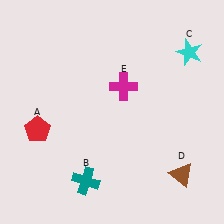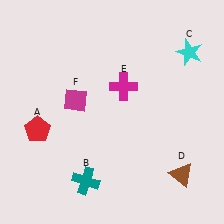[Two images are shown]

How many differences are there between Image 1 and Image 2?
There is 1 difference between the two images.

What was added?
A magenta diamond (F) was added in Image 2.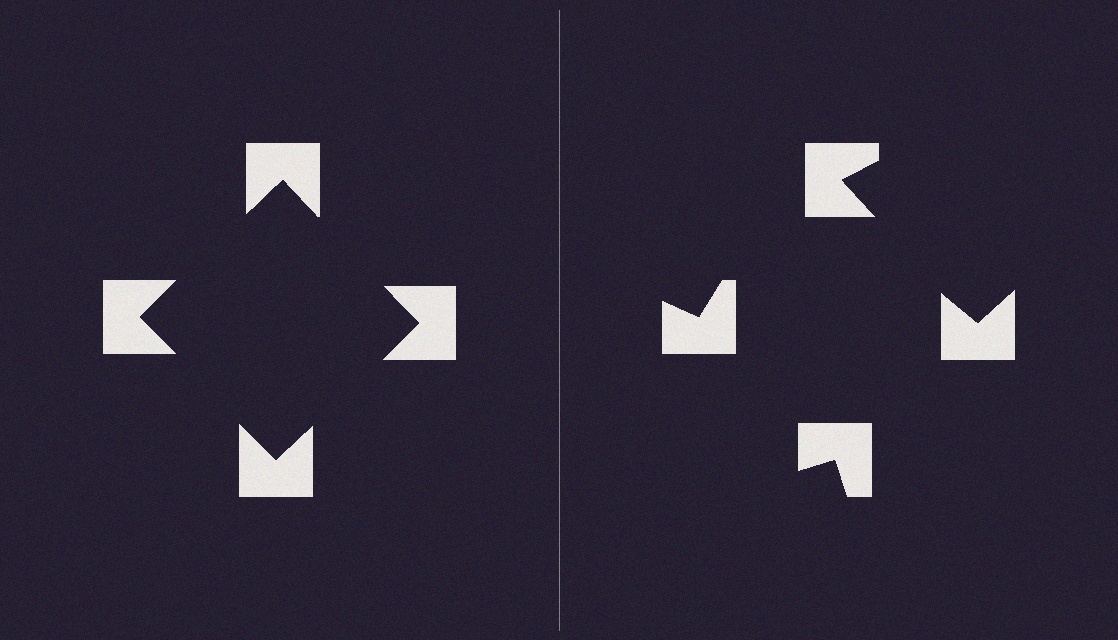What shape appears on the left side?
An illusory square.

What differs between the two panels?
The notched squares are positioned identically on both sides; only the wedge orientations differ. On the left they align to a square; on the right they are misaligned.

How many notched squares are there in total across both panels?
8 — 4 on each side.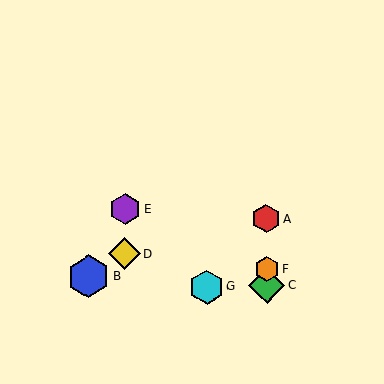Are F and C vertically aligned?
Yes, both are at x≈267.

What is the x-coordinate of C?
Object C is at x≈267.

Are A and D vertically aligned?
No, A is at x≈266 and D is at x≈124.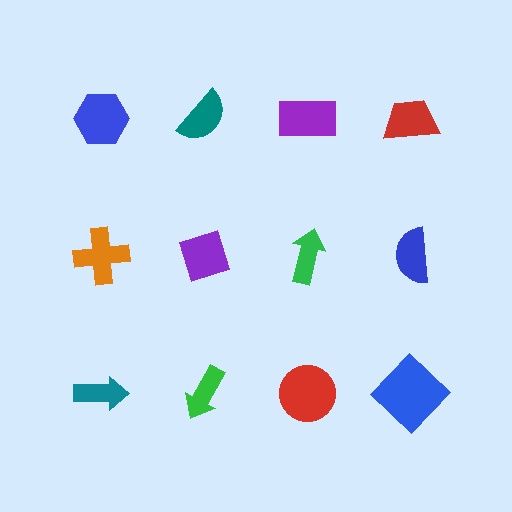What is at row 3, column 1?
A teal arrow.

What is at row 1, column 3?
A purple rectangle.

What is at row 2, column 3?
A green arrow.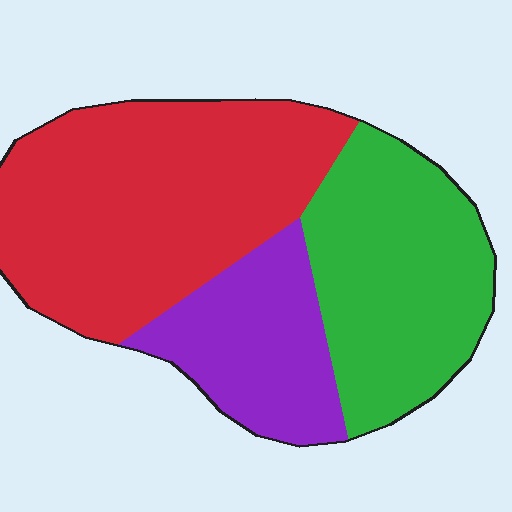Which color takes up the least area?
Purple, at roughly 20%.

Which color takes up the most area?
Red, at roughly 45%.